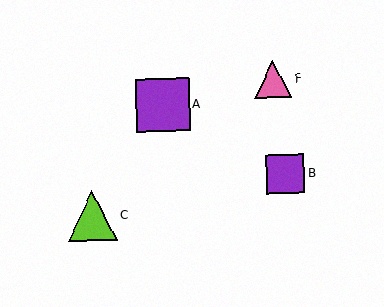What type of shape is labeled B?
Shape B is a purple square.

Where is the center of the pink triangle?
The center of the pink triangle is at (273, 79).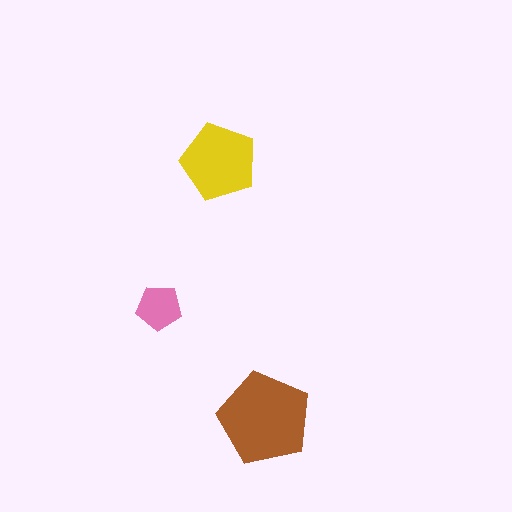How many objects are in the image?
There are 3 objects in the image.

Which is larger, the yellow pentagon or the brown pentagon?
The brown one.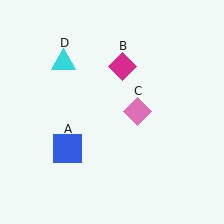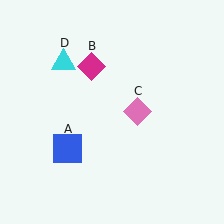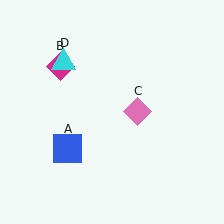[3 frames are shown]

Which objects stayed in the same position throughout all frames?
Blue square (object A) and pink diamond (object C) and cyan triangle (object D) remained stationary.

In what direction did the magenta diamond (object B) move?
The magenta diamond (object B) moved left.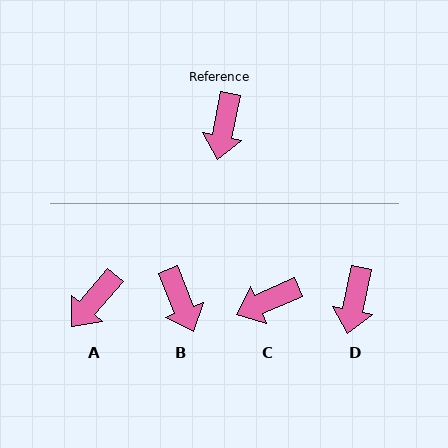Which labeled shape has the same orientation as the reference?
D.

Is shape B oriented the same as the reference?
No, it is off by about 34 degrees.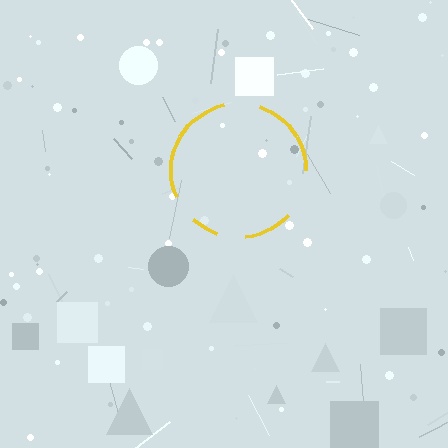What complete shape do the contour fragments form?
The contour fragments form a circle.